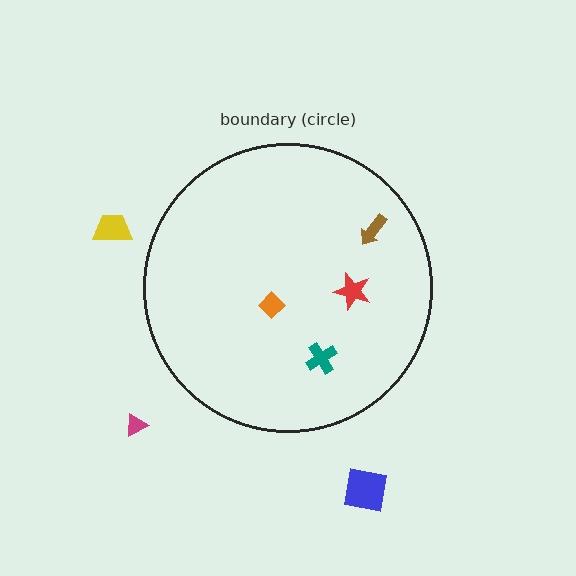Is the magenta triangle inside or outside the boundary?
Outside.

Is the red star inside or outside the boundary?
Inside.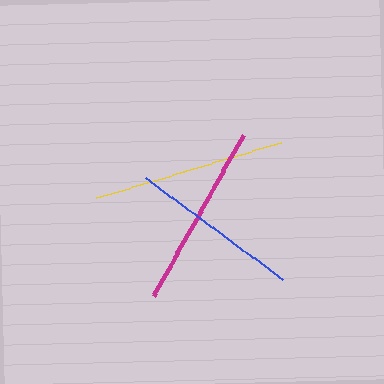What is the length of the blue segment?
The blue segment is approximately 172 pixels long.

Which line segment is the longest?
The yellow line is the longest at approximately 193 pixels.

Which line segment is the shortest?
The blue line is the shortest at approximately 172 pixels.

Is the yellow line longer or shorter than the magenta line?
The yellow line is longer than the magenta line.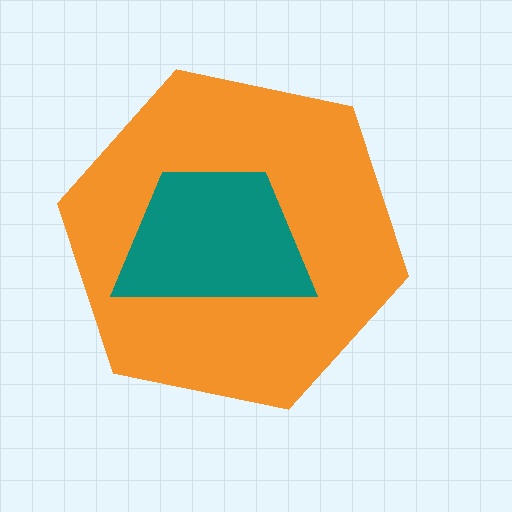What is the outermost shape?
The orange hexagon.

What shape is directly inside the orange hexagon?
The teal trapezoid.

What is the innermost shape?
The teal trapezoid.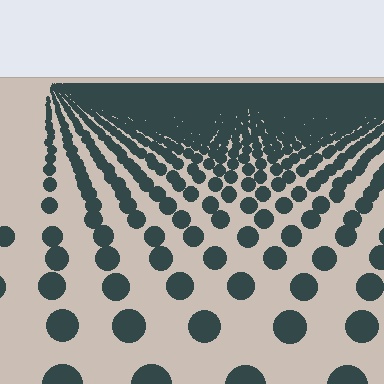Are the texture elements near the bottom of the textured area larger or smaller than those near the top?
Larger. Near the bottom, elements are closer to the viewer and appear at a bigger on-screen size.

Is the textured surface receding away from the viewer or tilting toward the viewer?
The surface is receding away from the viewer. Texture elements get smaller and denser toward the top.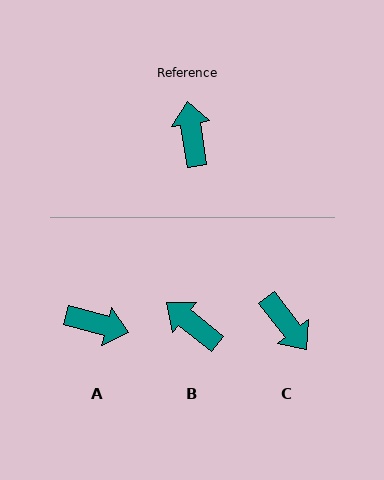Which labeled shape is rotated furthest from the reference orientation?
C, about 151 degrees away.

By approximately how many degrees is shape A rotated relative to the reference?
Approximately 114 degrees clockwise.